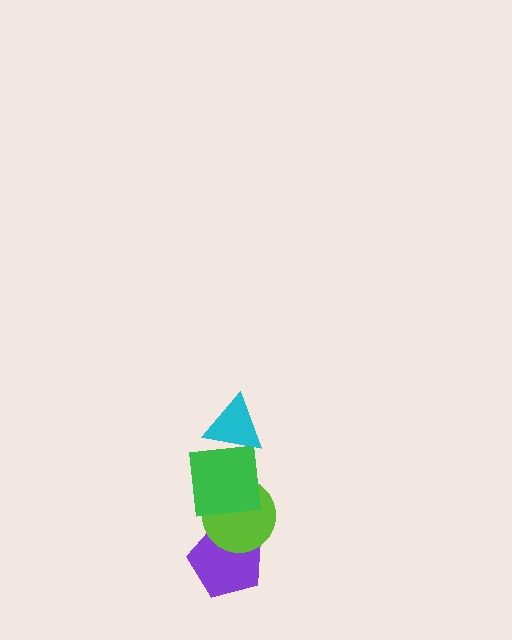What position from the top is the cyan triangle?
The cyan triangle is 1st from the top.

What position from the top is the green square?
The green square is 2nd from the top.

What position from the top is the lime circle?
The lime circle is 3rd from the top.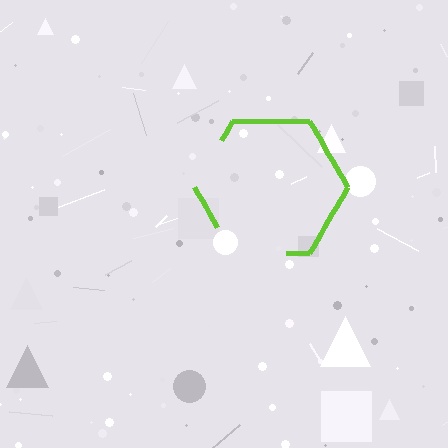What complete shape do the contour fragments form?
The contour fragments form a hexagon.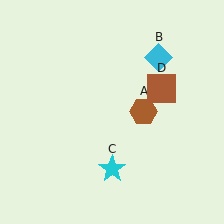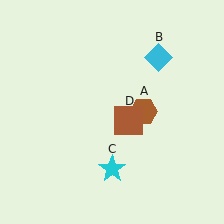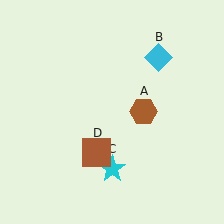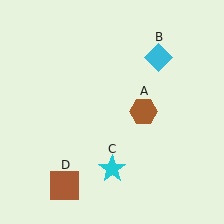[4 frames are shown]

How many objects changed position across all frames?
1 object changed position: brown square (object D).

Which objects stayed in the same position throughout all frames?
Brown hexagon (object A) and cyan diamond (object B) and cyan star (object C) remained stationary.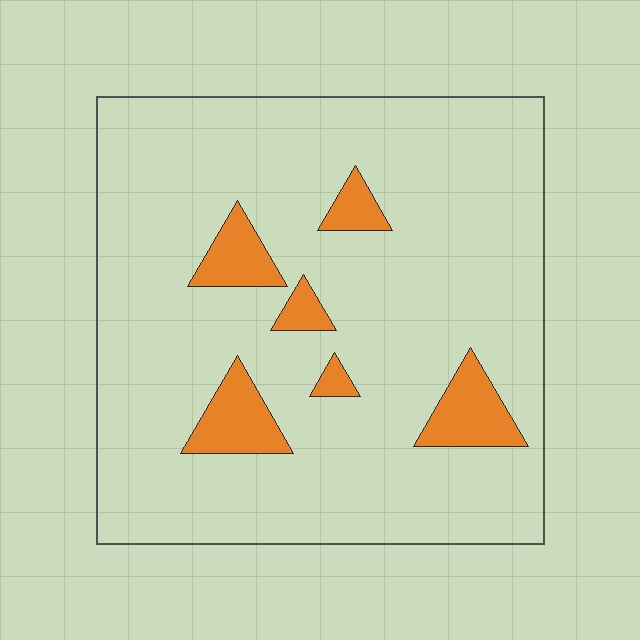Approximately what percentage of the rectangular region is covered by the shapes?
Approximately 10%.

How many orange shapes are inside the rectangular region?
6.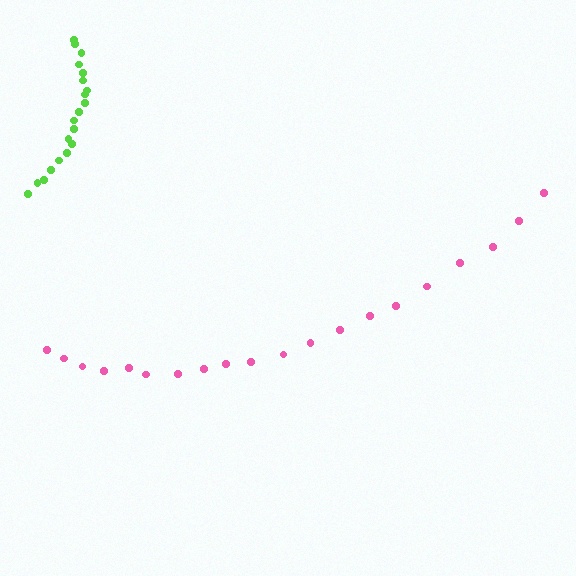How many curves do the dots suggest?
There are 2 distinct paths.